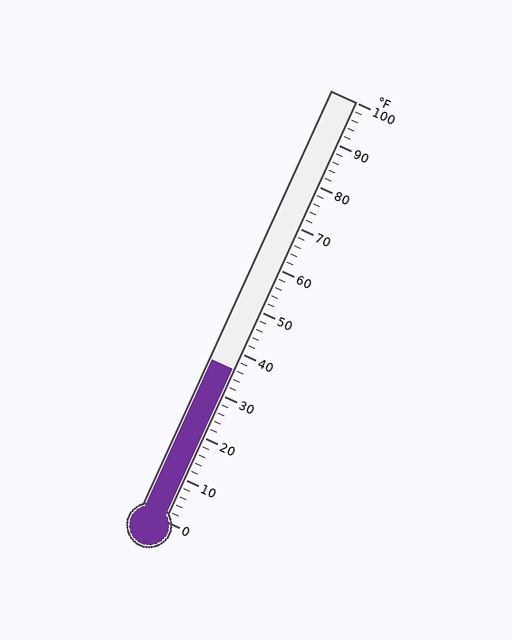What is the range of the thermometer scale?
The thermometer scale ranges from 0°F to 100°F.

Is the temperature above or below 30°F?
The temperature is above 30°F.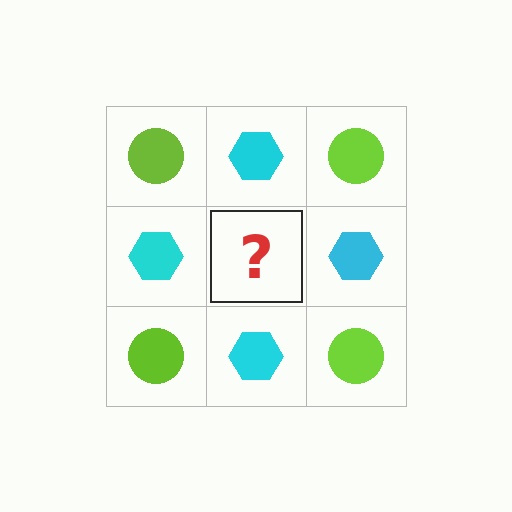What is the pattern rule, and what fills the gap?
The rule is that it alternates lime circle and cyan hexagon in a checkerboard pattern. The gap should be filled with a lime circle.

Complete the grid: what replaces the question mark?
The question mark should be replaced with a lime circle.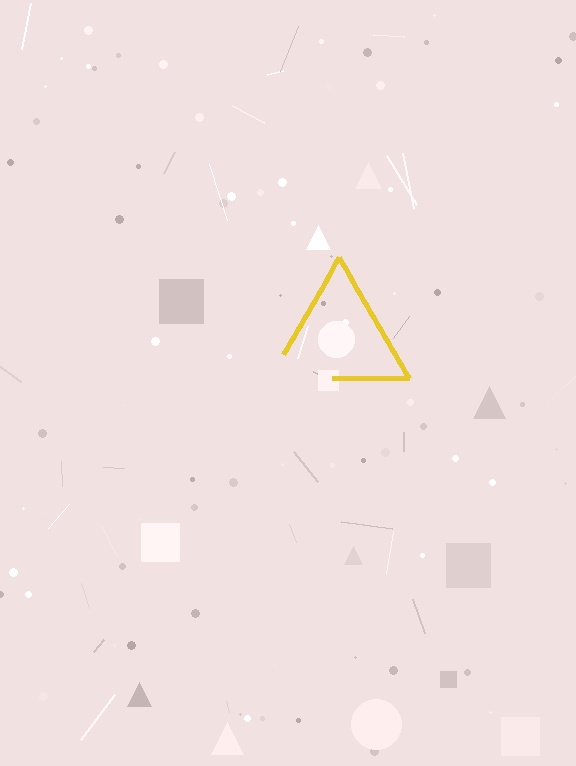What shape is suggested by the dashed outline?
The dashed outline suggests a triangle.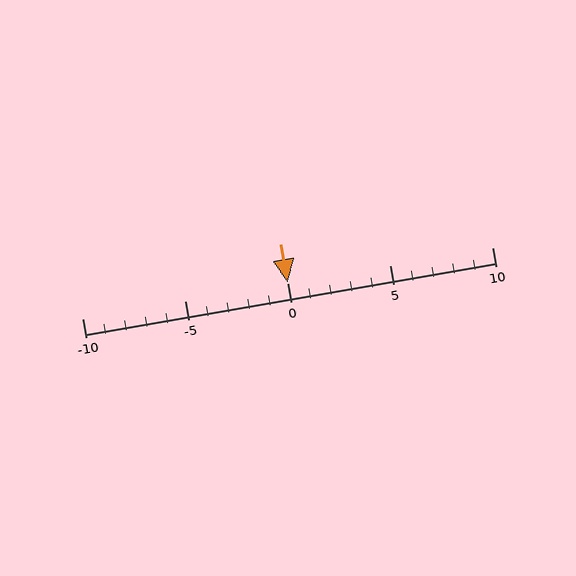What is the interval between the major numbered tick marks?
The major tick marks are spaced 5 units apart.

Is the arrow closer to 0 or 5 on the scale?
The arrow is closer to 0.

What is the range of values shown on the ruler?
The ruler shows values from -10 to 10.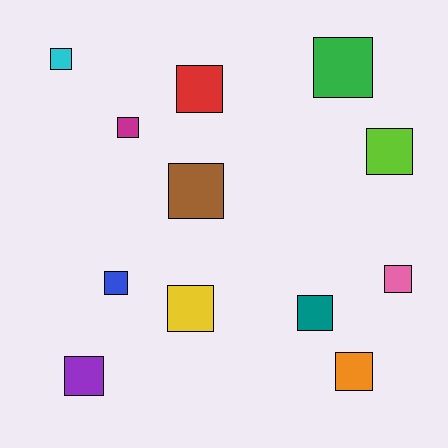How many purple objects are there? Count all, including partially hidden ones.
There is 1 purple object.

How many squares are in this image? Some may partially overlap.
There are 12 squares.